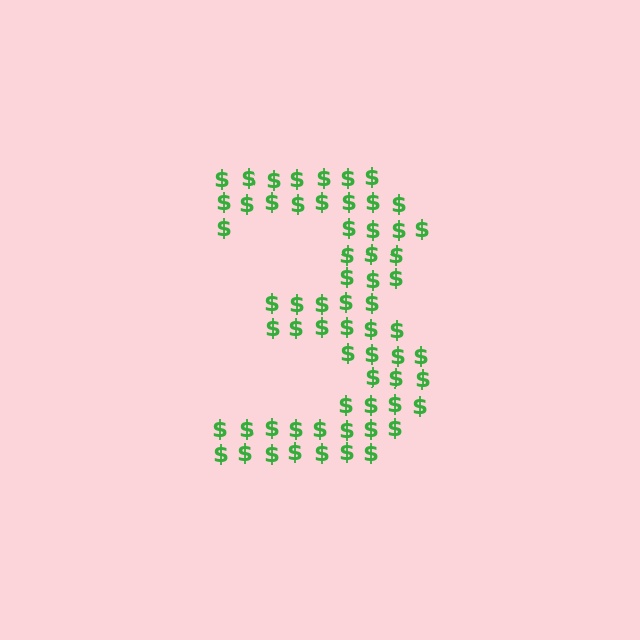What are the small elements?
The small elements are dollar signs.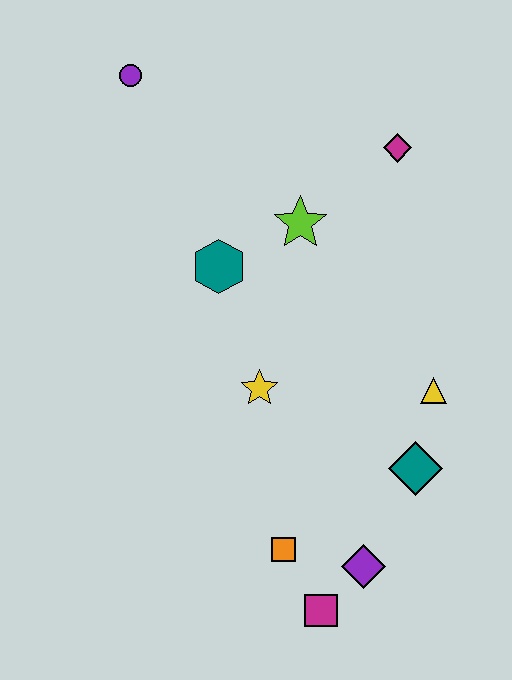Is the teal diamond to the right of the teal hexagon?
Yes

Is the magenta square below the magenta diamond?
Yes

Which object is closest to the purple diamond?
The magenta square is closest to the purple diamond.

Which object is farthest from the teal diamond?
The purple circle is farthest from the teal diamond.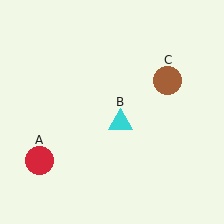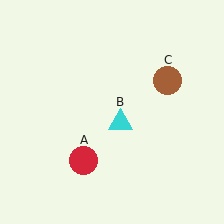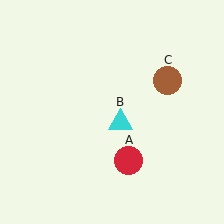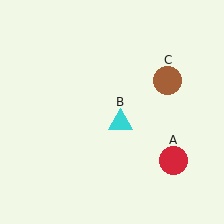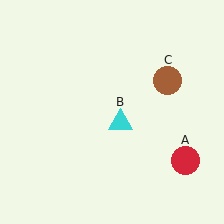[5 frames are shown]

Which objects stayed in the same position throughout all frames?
Cyan triangle (object B) and brown circle (object C) remained stationary.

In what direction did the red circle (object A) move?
The red circle (object A) moved right.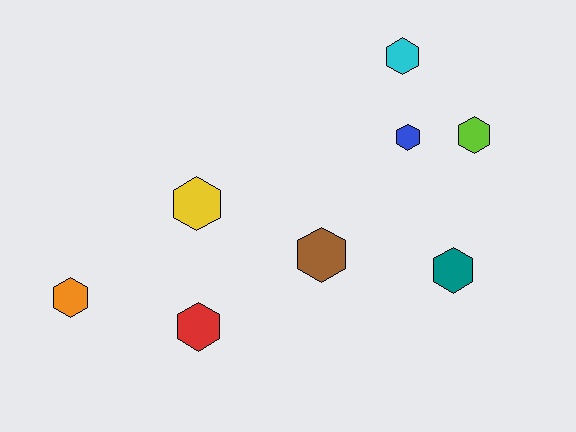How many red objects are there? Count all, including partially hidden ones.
There is 1 red object.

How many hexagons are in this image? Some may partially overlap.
There are 8 hexagons.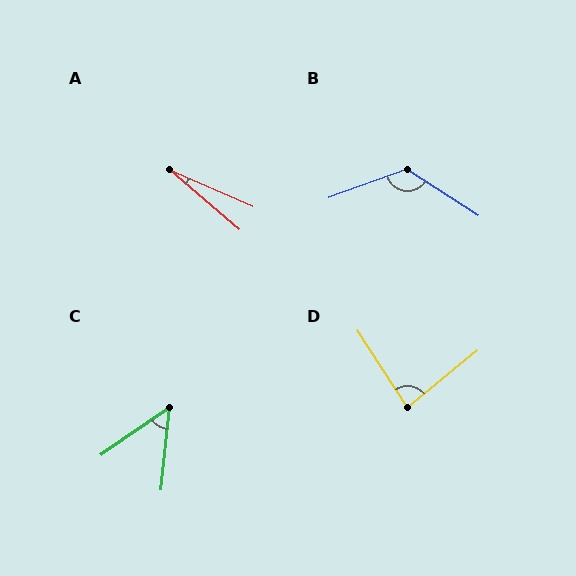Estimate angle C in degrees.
Approximately 49 degrees.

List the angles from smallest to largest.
A (17°), C (49°), D (83°), B (127°).